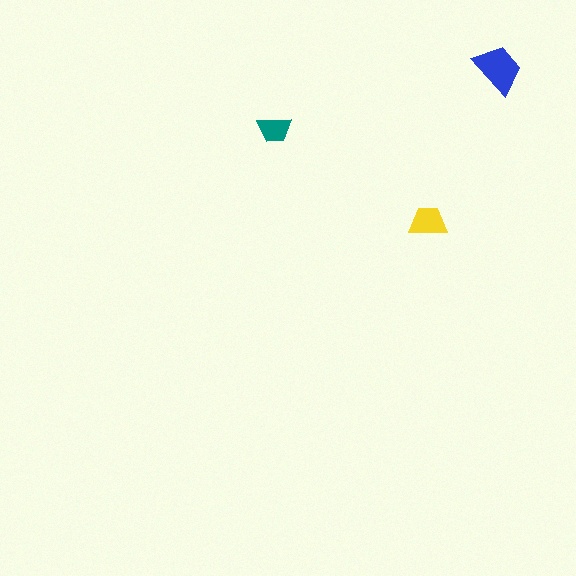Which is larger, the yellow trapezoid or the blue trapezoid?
The blue one.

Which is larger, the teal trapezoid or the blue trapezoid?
The blue one.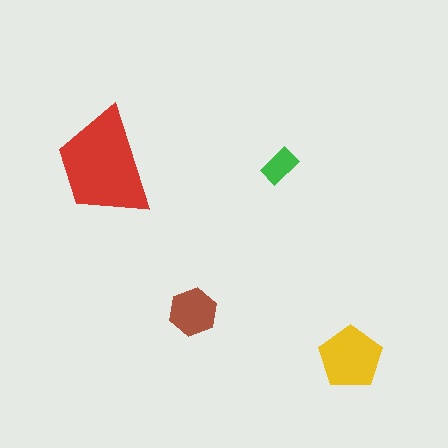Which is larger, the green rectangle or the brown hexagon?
The brown hexagon.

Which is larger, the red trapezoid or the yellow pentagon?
The red trapezoid.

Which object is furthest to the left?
The red trapezoid is leftmost.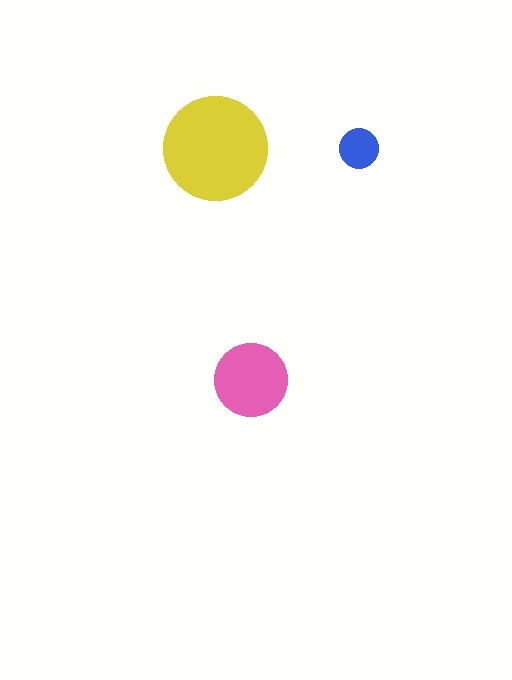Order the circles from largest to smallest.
the yellow one, the pink one, the blue one.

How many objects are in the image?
There are 3 objects in the image.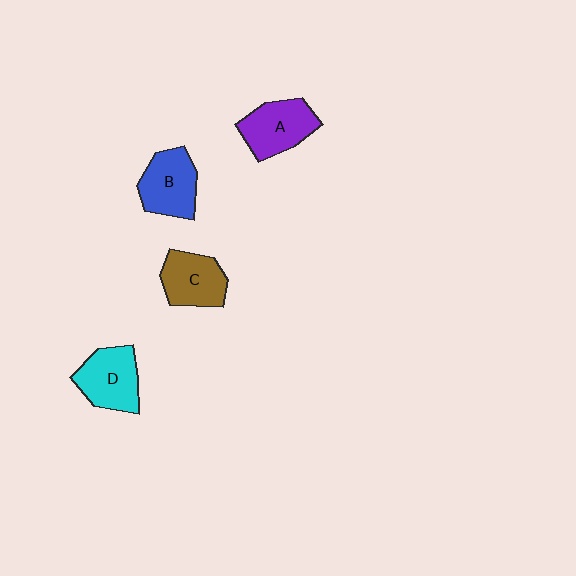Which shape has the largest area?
Shape D (cyan).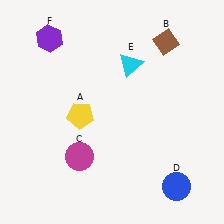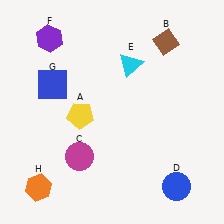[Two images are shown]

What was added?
A blue square (G), an orange hexagon (H) were added in Image 2.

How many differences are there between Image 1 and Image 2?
There are 2 differences between the two images.